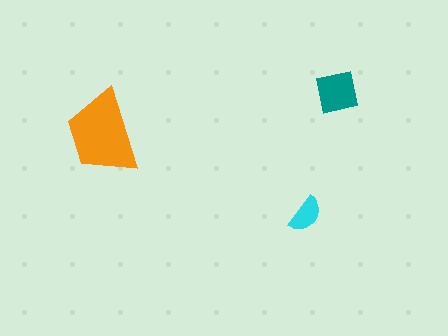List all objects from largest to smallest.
The orange trapezoid, the teal square, the cyan semicircle.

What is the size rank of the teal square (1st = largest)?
2nd.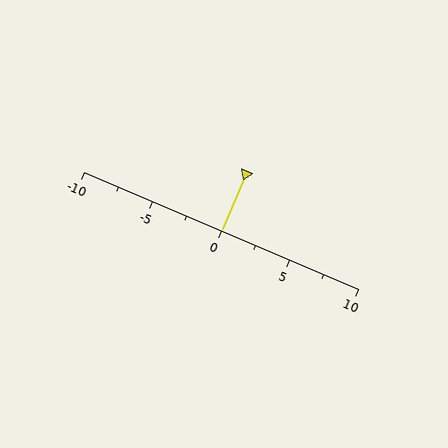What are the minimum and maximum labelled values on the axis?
The axis runs from -10 to 10.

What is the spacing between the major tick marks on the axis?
The major ticks are spaced 5 apart.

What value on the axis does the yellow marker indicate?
The marker indicates approximately 0.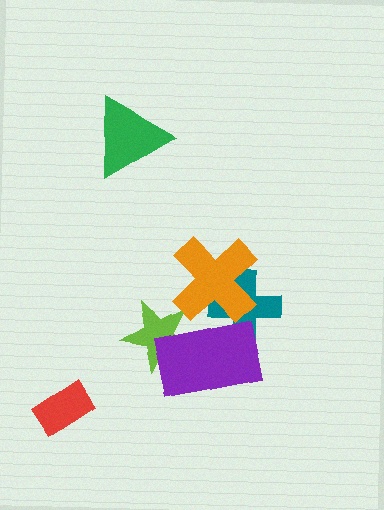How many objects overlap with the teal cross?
2 objects overlap with the teal cross.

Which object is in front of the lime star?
The purple rectangle is in front of the lime star.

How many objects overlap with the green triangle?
0 objects overlap with the green triangle.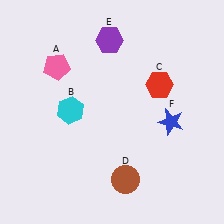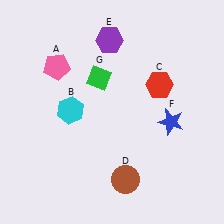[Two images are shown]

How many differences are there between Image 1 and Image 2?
There is 1 difference between the two images.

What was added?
A green diamond (G) was added in Image 2.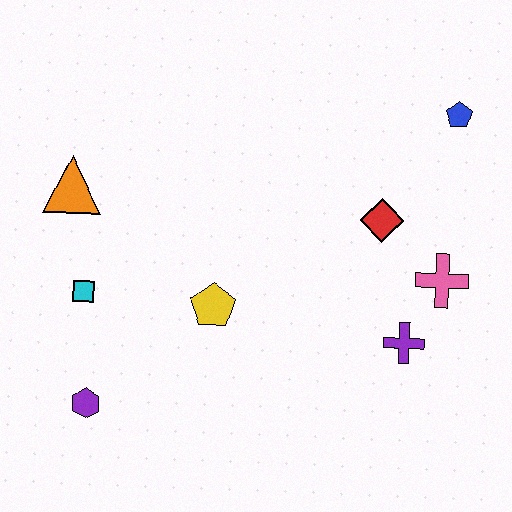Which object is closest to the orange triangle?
The cyan square is closest to the orange triangle.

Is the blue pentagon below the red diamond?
No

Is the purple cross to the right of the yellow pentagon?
Yes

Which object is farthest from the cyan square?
The blue pentagon is farthest from the cyan square.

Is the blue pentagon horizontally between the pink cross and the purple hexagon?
No